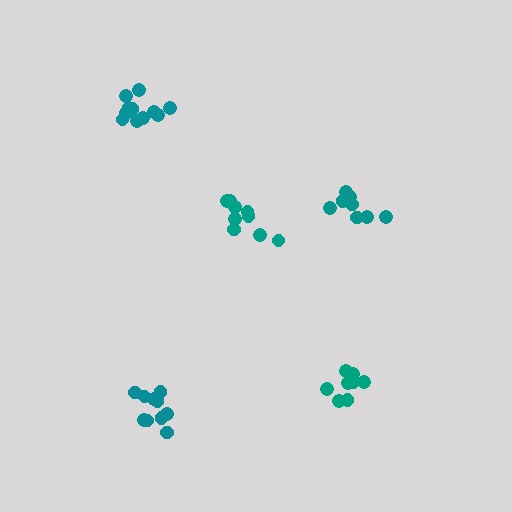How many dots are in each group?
Group 1: 10 dots, Group 2: 9 dots, Group 3: 8 dots, Group 4: 9 dots, Group 5: 11 dots (47 total).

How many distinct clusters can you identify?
There are 5 distinct clusters.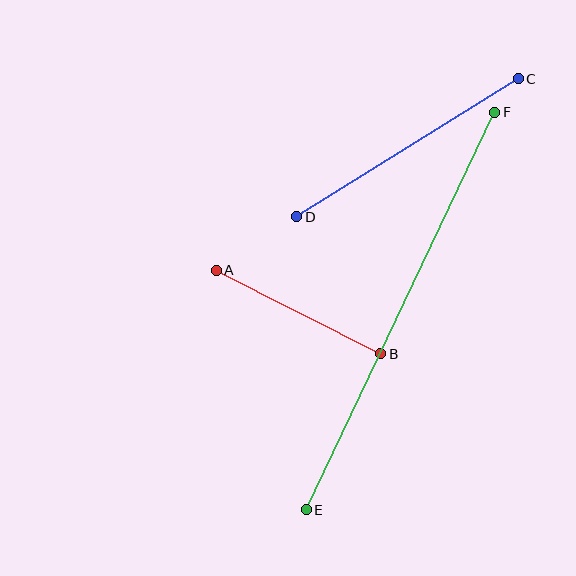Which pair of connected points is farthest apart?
Points E and F are farthest apart.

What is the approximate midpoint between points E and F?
The midpoint is at approximately (400, 311) pixels.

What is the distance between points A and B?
The distance is approximately 185 pixels.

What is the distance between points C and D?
The distance is approximately 261 pixels.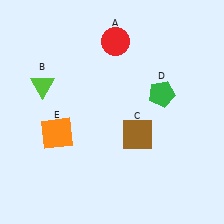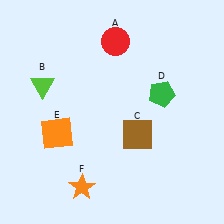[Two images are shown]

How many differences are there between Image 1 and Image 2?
There is 1 difference between the two images.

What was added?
An orange star (F) was added in Image 2.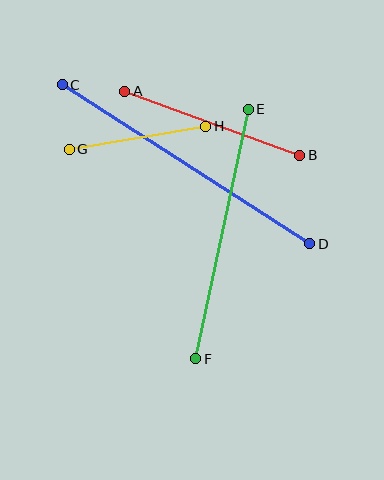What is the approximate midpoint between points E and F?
The midpoint is at approximately (222, 234) pixels.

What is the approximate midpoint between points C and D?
The midpoint is at approximately (186, 164) pixels.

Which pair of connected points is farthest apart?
Points C and D are farthest apart.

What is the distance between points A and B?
The distance is approximately 187 pixels.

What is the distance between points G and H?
The distance is approximately 138 pixels.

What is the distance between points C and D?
The distance is approximately 294 pixels.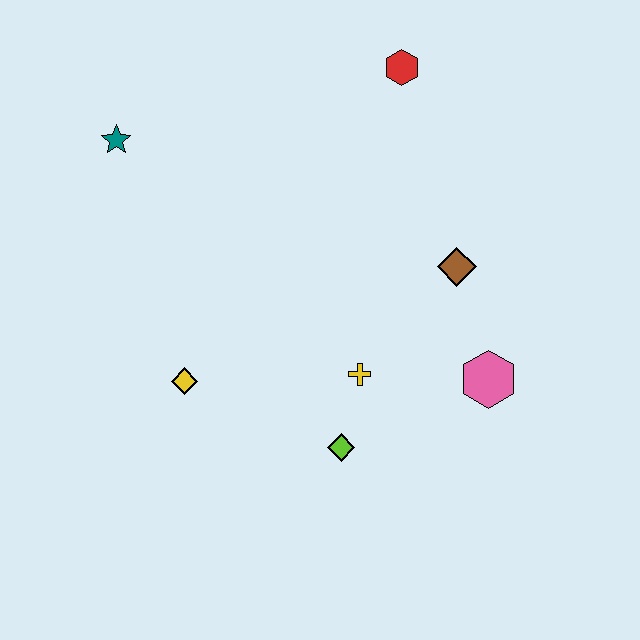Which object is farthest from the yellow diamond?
The red hexagon is farthest from the yellow diamond.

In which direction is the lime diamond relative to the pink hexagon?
The lime diamond is to the left of the pink hexagon.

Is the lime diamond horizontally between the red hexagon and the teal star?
Yes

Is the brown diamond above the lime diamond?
Yes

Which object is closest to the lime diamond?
The yellow cross is closest to the lime diamond.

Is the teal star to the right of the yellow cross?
No